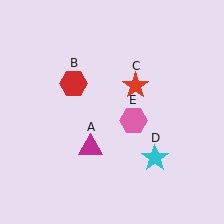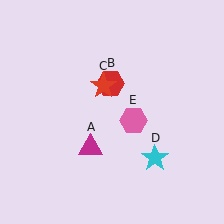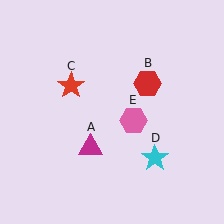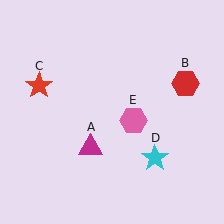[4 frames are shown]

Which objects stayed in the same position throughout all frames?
Magenta triangle (object A) and cyan star (object D) and pink hexagon (object E) remained stationary.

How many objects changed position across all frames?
2 objects changed position: red hexagon (object B), red star (object C).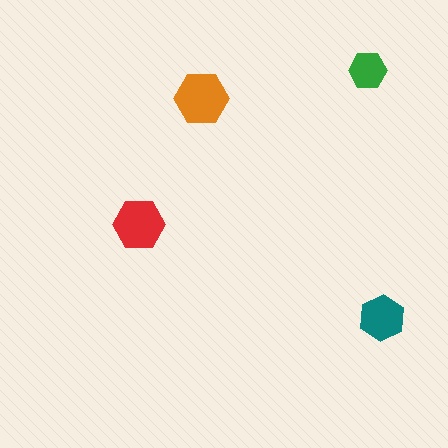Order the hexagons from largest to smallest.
the orange one, the red one, the teal one, the green one.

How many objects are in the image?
There are 4 objects in the image.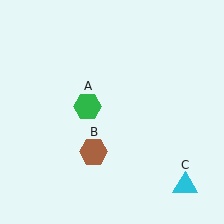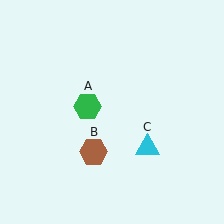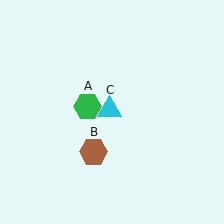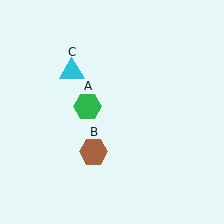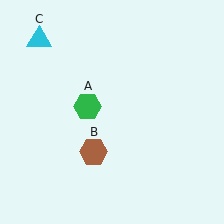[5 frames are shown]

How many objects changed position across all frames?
1 object changed position: cyan triangle (object C).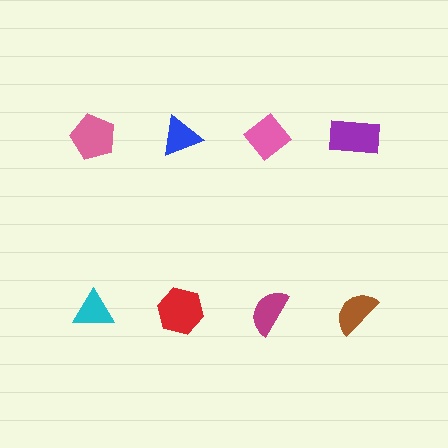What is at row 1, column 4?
A purple rectangle.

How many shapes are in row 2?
4 shapes.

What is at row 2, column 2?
A red hexagon.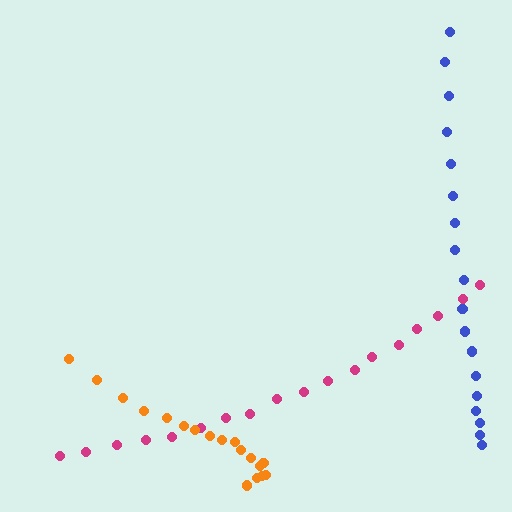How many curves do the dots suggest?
There are 3 distinct paths.